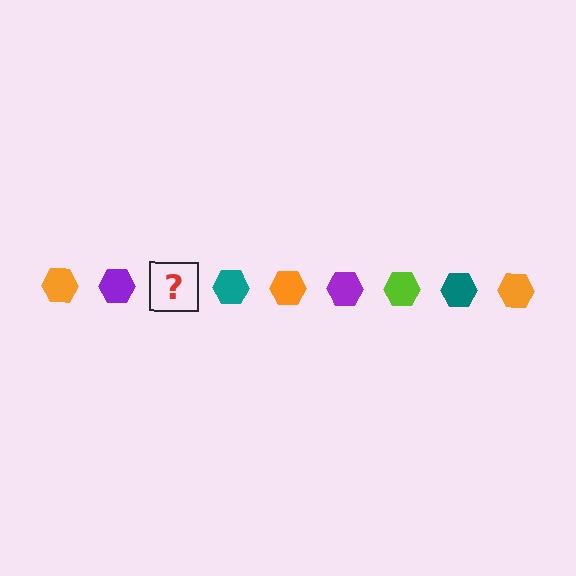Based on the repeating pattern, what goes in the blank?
The blank should be a lime hexagon.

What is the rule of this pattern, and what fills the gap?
The rule is that the pattern cycles through orange, purple, lime, teal hexagons. The gap should be filled with a lime hexagon.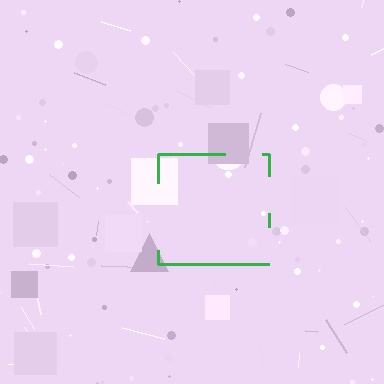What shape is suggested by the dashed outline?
The dashed outline suggests a square.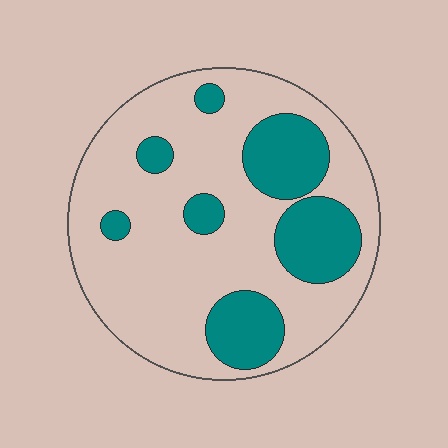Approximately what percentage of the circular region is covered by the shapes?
Approximately 25%.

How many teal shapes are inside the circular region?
7.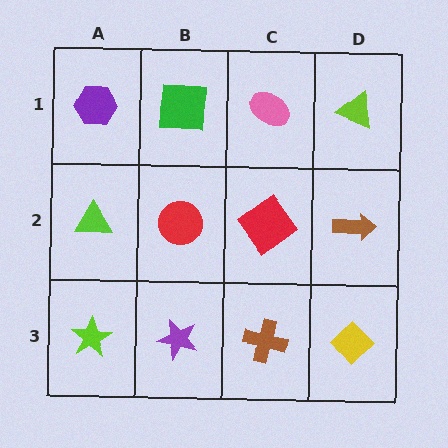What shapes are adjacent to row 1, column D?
A brown arrow (row 2, column D), a pink ellipse (row 1, column C).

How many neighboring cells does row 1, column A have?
2.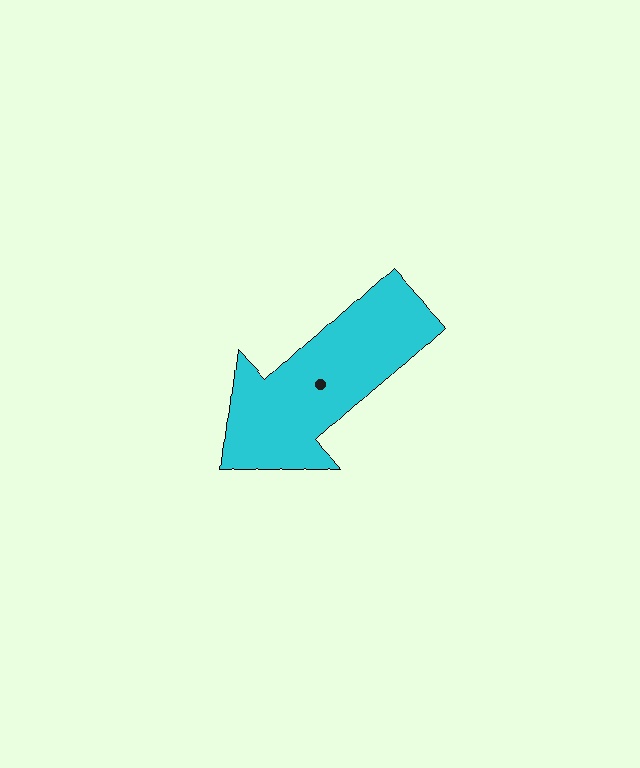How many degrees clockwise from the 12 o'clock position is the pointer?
Approximately 227 degrees.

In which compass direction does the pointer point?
Southwest.